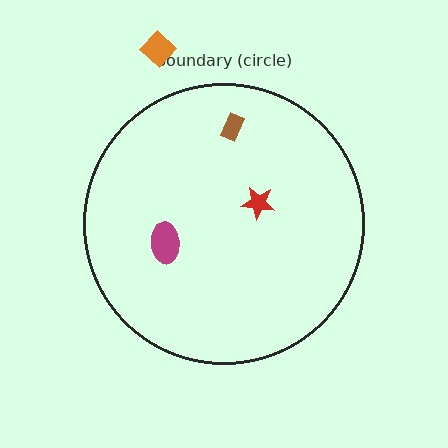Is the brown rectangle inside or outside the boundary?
Inside.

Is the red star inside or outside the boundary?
Inside.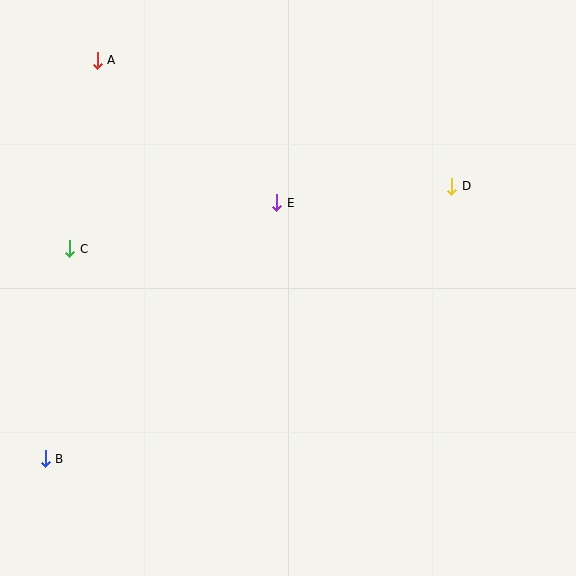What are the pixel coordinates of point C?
Point C is at (70, 249).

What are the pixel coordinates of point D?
Point D is at (452, 186).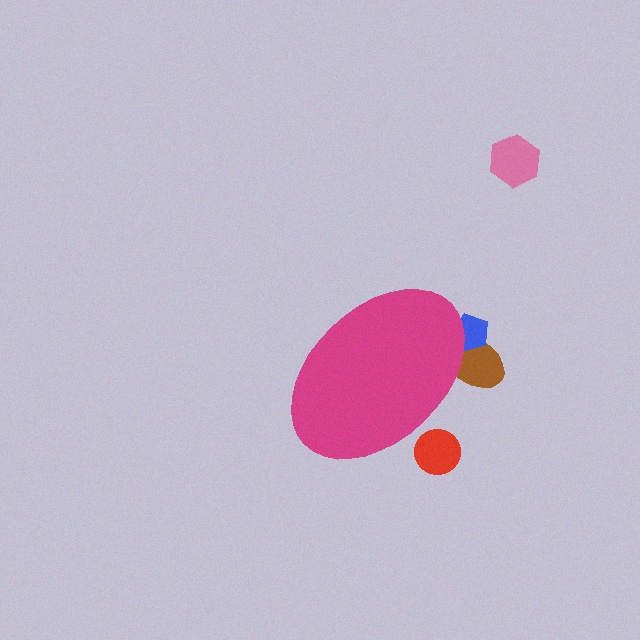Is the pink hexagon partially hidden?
No, the pink hexagon is fully visible.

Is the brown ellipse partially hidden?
Yes, the brown ellipse is partially hidden behind the magenta ellipse.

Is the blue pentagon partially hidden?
Yes, the blue pentagon is partially hidden behind the magenta ellipse.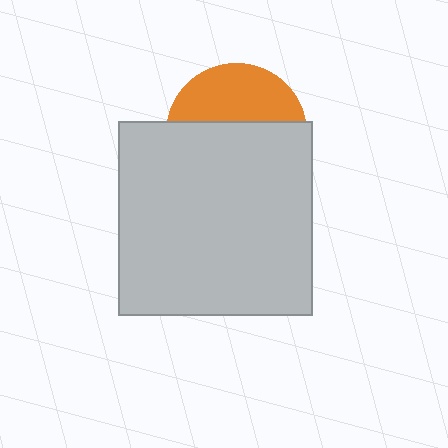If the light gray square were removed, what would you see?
You would see the complete orange circle.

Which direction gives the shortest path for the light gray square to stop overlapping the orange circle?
Moving down gives the shortest separation.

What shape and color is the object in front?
The object in front is a light gray square.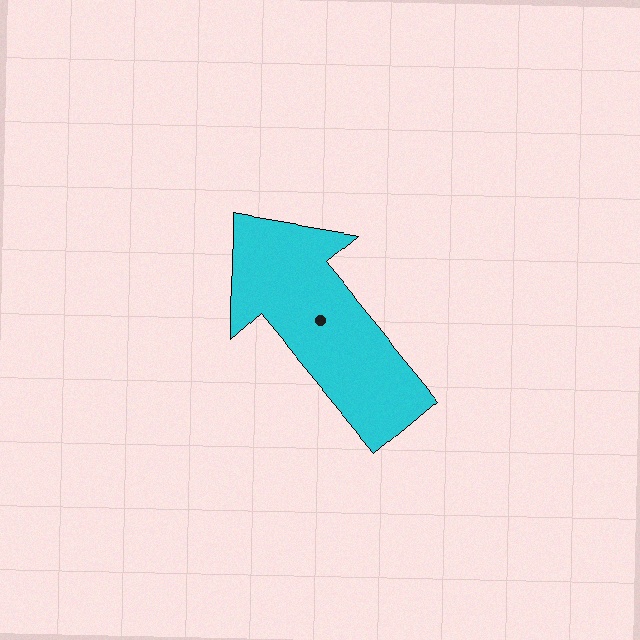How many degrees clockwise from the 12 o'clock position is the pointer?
Approximately 320 degrees.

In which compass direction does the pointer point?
Northwest.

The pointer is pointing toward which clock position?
Roughly 11 o'clock.